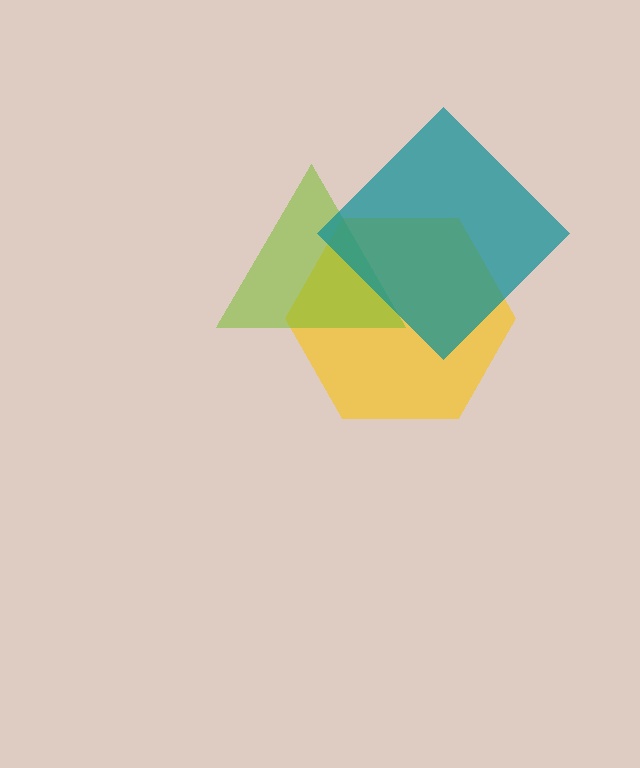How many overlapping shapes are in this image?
There are 3 overlapping shapes in the image.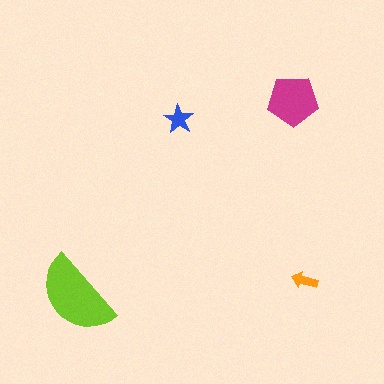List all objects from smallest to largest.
The orange arrow, the blue star, the magenta pentagon, the lime semicircle.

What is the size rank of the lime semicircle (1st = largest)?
1st.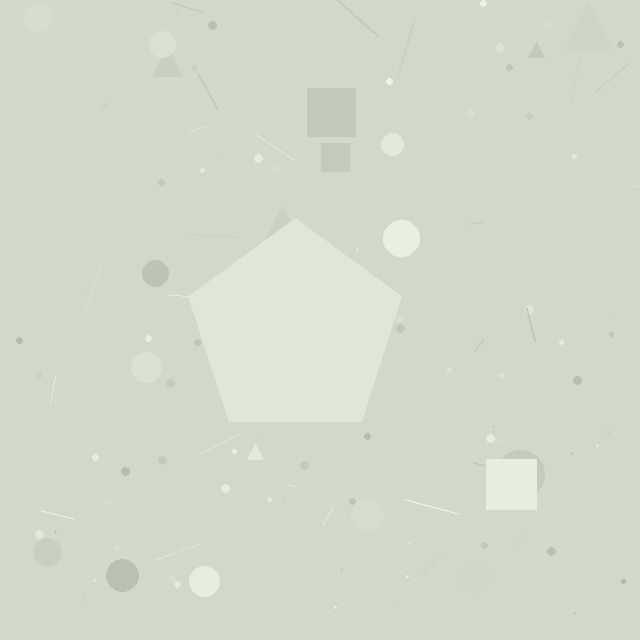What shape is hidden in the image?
A pentagon is hidden in the image.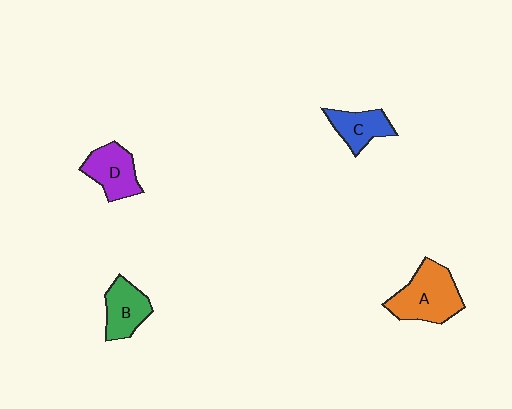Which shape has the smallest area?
Shape C (blue).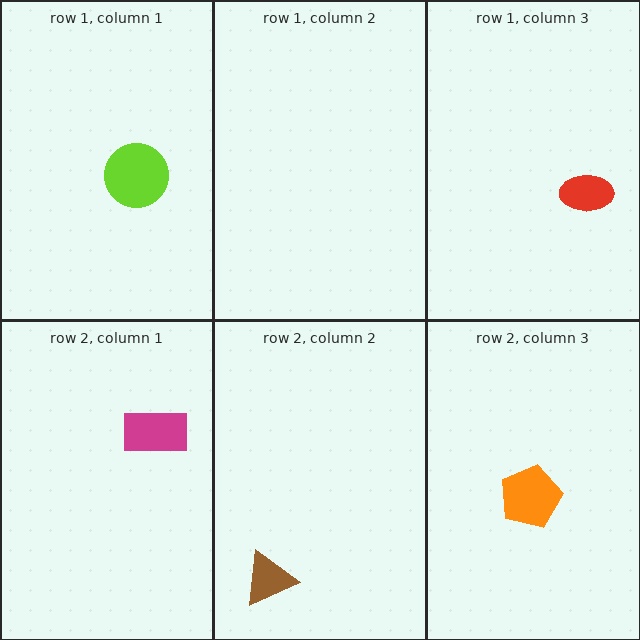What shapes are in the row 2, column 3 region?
The orange pentagon.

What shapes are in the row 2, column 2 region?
The brown triangle.